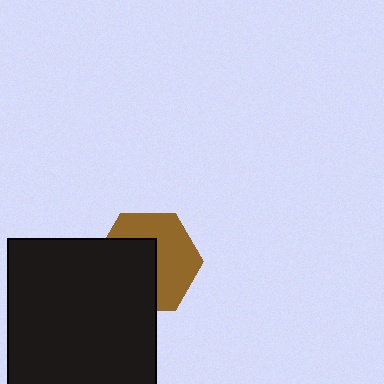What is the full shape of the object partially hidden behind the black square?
The partially hidden object is a brown hexagon.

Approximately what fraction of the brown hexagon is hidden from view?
Roughly 48% of the brown hexagon is hidden behind the black square.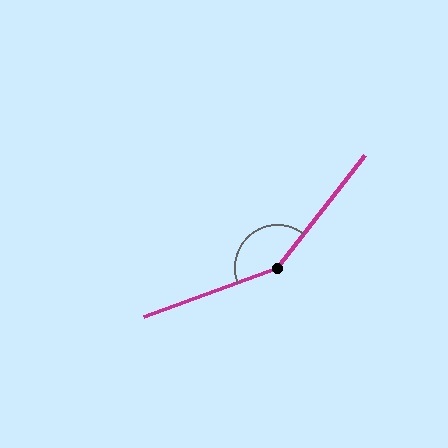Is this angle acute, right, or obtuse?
It is obtuse.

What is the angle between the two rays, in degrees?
Approximately 148 degrees.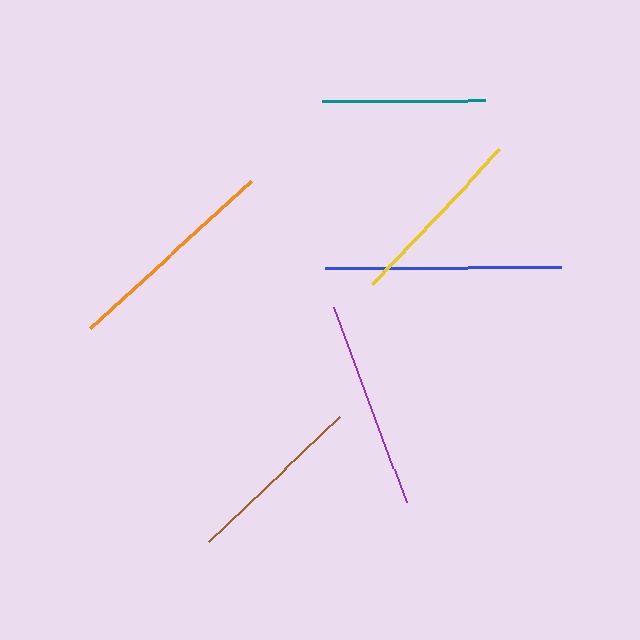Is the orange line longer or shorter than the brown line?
The orange line is longer than the brown line.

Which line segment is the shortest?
The teal line is the shortest at approximately 163 pixels.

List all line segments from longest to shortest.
From longest to shortest: blue, orange, purple, yellow, brown, teal.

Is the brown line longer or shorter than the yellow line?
The yellow line is longer than the brown line.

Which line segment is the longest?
The blue line is the longest at approximately 236 pixels.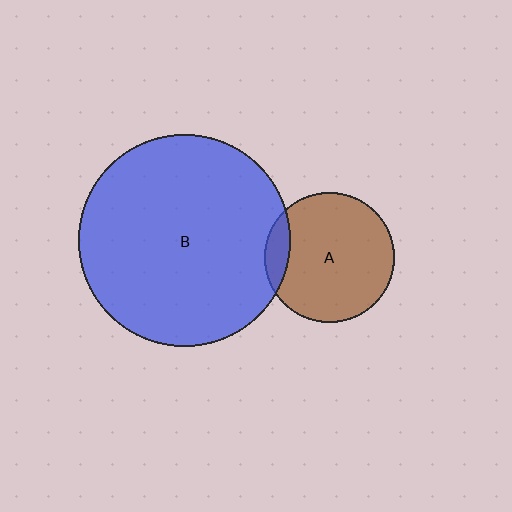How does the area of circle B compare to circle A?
Approximately 2.7 times.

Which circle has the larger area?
Circle B (blue).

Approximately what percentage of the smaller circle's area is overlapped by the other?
Approximately 10%.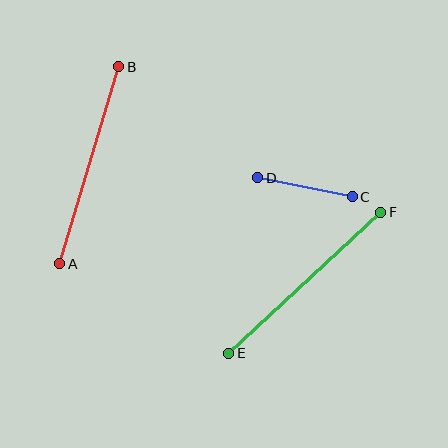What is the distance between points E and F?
The distance is approximately 207 pixels.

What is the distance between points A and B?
The distance is approximately 206 pixels.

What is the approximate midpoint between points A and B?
The midpoint is at approximately (89, 165) pixels.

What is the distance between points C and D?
The distance is approximately 96 pixels.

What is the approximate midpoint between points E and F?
The midpoint is at approximately (305, 283) pixels.